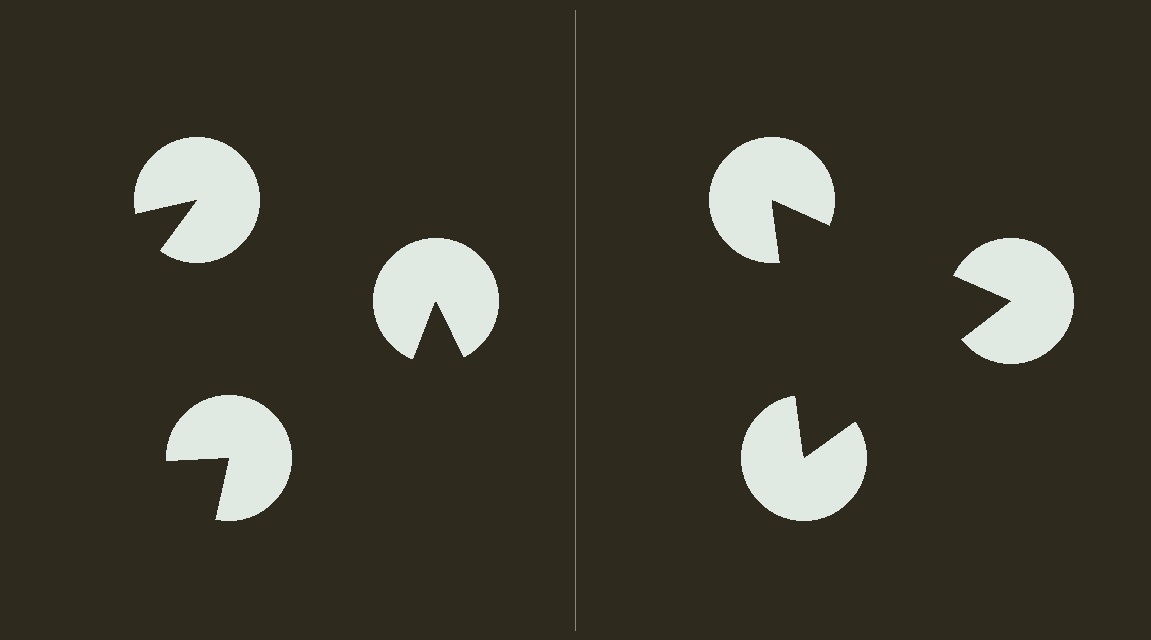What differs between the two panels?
The pac-man discs are positioned identically on both sides; only the wedge orientations differ. On the right they align to a triangle; on the left they are misaligned.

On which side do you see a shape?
An illusory triangle appears on the right side. On the left side the wedge cuts are rotated, so no coherent shape forms.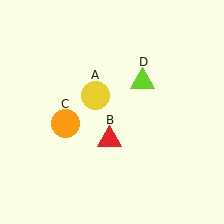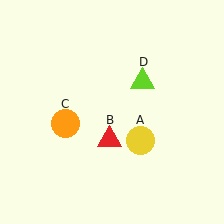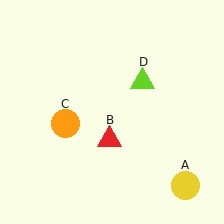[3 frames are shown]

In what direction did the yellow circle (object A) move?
The yellow circle (object A) moved down and to the right.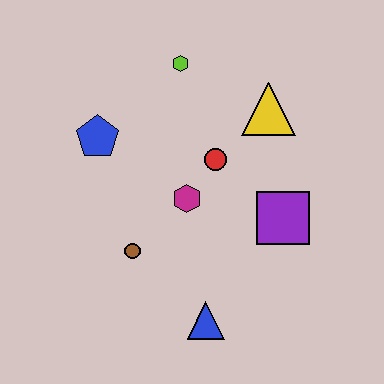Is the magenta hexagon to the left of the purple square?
Yes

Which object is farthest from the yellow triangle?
The blue triangle is farthest from the yellow triangle.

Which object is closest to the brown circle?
The magenta hexagon is closest to the brown circle.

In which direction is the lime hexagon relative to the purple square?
The lime hexagon is above the purple square.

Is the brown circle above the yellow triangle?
No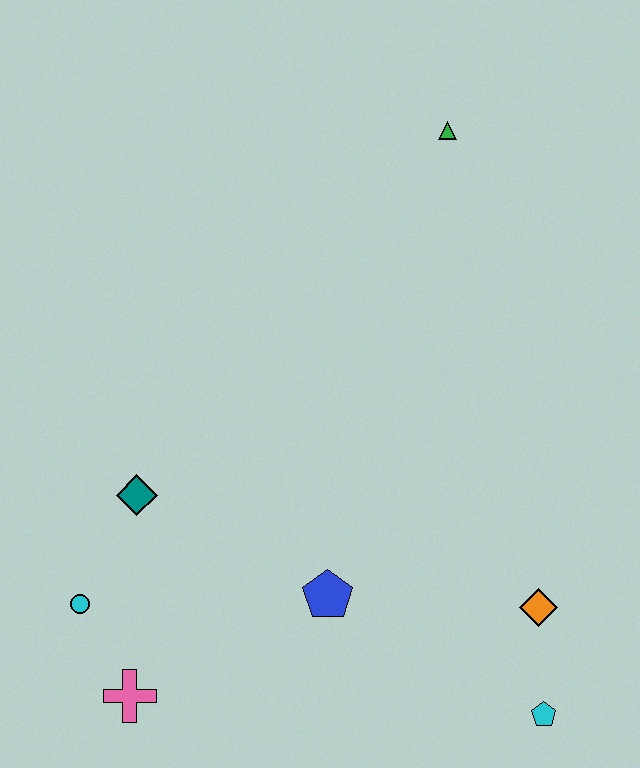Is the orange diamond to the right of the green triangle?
Yes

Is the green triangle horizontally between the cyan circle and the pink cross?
No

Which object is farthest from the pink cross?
The green triangle is farthest from the pink cross.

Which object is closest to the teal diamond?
The cyan circle is closest to the teal diamond.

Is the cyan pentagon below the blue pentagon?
Yes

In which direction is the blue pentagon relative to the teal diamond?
The blue pentagon is to the right of the teal diamond.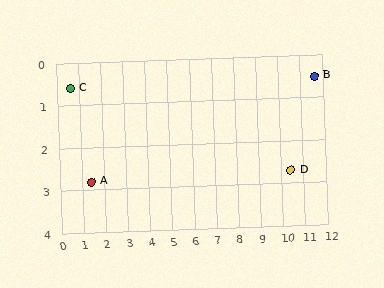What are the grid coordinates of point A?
Point A is at approximately (1.4, 2.8).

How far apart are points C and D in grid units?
Points C and D are about 10.0 grid units apart.